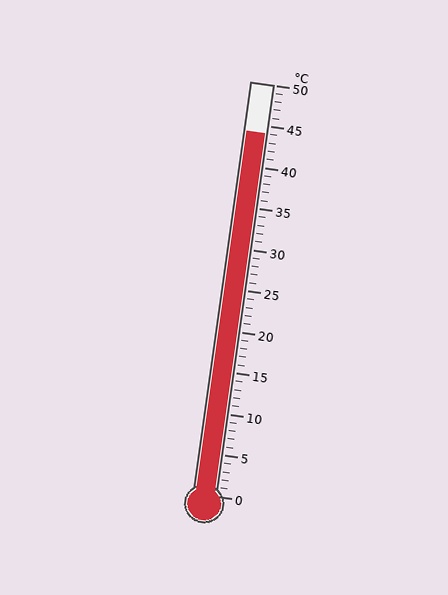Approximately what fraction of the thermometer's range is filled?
The thermometer is filled to approximately 90% of its range.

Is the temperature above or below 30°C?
The temperature is above 30°C.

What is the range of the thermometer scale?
The thermometer scale ranges from 0°C to 50°C.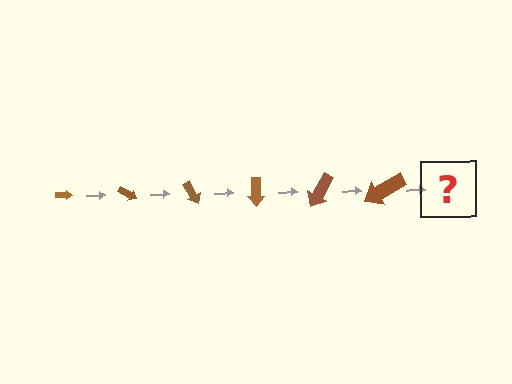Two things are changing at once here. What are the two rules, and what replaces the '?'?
The two rules are that the arrow grows larger each step and it rotates 30 degrees each step. The '?' should be an arrow, larger than the previous one and rotated 180 degrees from the start.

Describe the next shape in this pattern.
It should be an arrow, larger than the previous one and rotated 180 degrees from the start.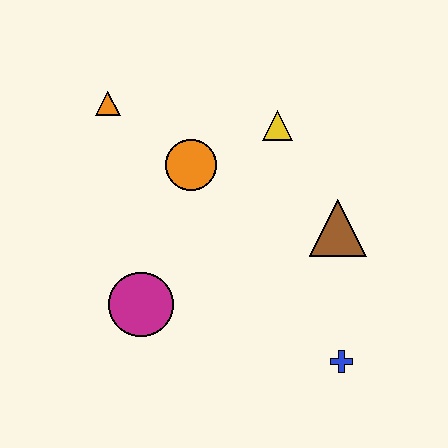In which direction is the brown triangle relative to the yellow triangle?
The brown triangle is below the yellow triangle.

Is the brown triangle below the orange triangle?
Yes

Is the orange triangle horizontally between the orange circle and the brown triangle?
No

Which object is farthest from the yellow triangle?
The blue cross is farthest from the yellow triangle.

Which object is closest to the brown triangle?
The yellow triangle is closest to the brown triangle.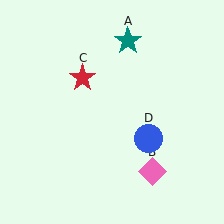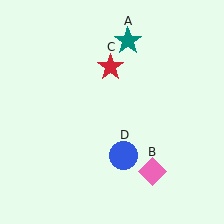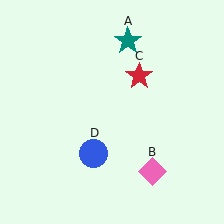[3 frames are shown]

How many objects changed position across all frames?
2 objects changed position: red star (object C), blue circle (object D).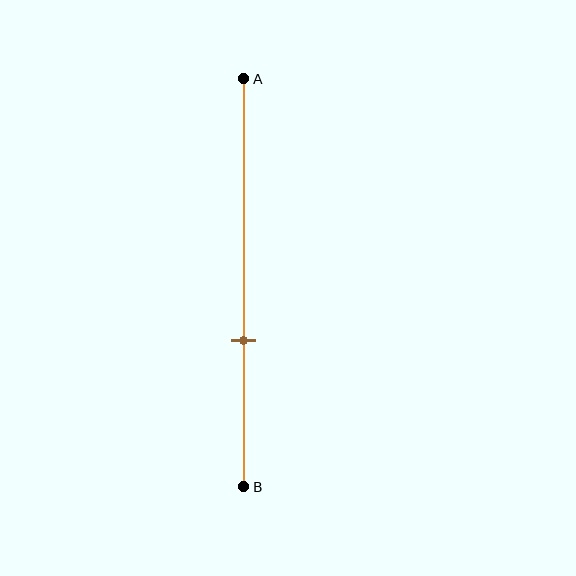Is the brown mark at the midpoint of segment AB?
No, the mark is at about 65% from A, not at the 50% midpoint.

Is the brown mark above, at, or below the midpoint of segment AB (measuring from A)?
The brown mark is below the midpoint of segment AB.